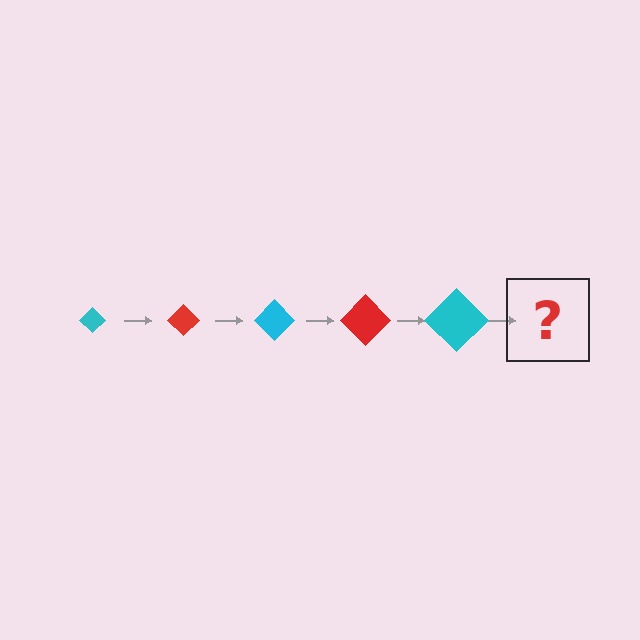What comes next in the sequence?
The next element should be a red diamond, larger than the previous one.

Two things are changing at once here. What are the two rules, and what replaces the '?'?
The two rules are that the diamond grows larger each step and the color cycles through cyan and red. The '?' should be a red diamond, larger than the previous one.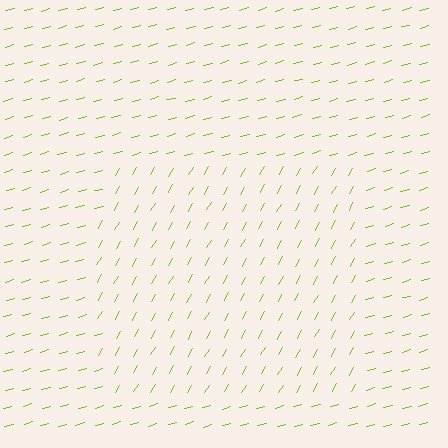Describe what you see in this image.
The image is filled with small lime line segments. A rectangle region in the image has lines oriented differently from the surrounding lines, creating a visible texture boundary.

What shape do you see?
I see a rectangle.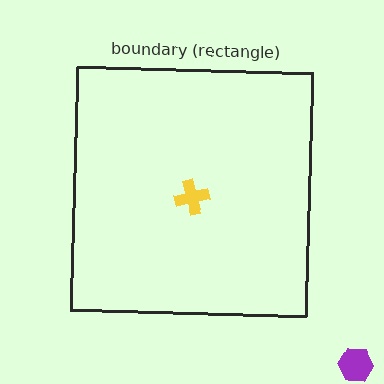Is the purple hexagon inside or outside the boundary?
Outside.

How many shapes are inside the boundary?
1 inside, 1 outside.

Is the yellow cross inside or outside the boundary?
Inside.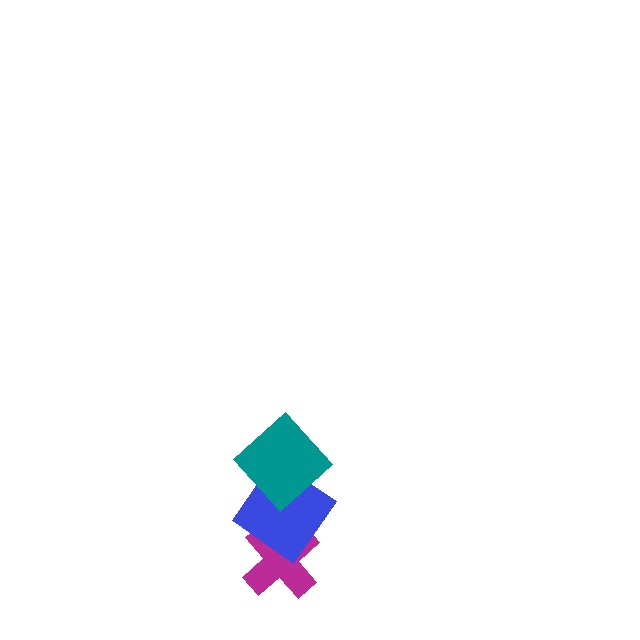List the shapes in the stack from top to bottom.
From top to bottom: the teal diamond, the blue diamond, the magenta cross.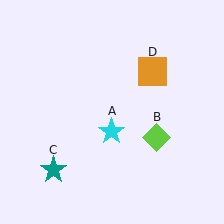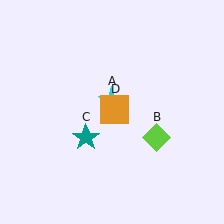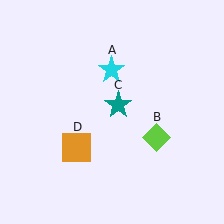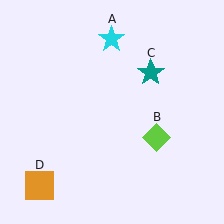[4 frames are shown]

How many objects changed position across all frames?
3 objects changed position: cyan star (object A), teal star (object C), orange square (object D).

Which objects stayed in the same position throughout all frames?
Lime diamond (object B) remained stationary.